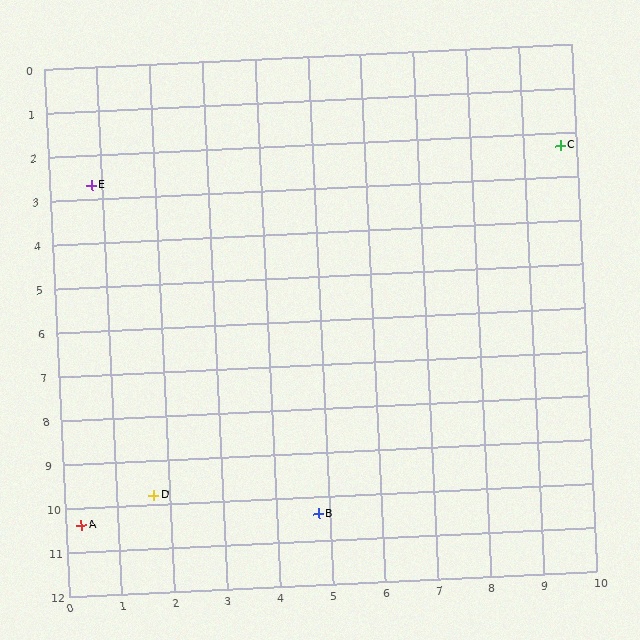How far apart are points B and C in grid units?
Points B and C are about 9.5 grid units apart.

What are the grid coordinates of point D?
Point D is at approximately (1.7, 9.8).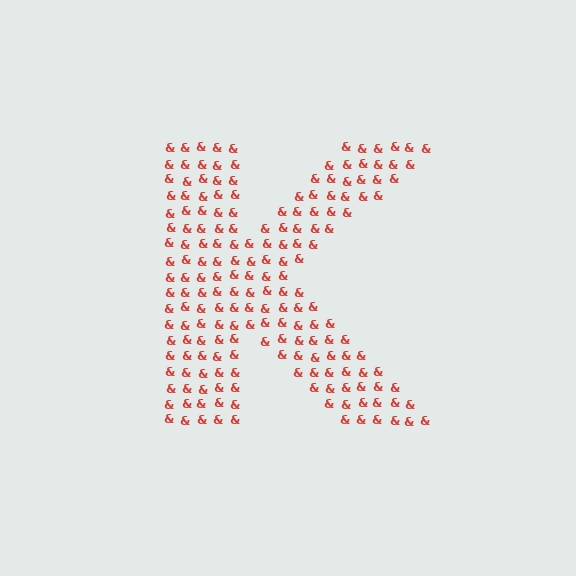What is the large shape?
The large shape is the letter K.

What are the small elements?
The small elements are ampersands.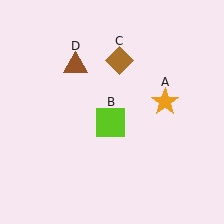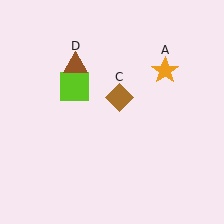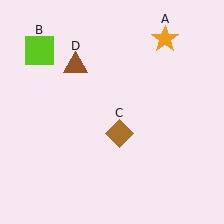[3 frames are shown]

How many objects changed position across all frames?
3 objects changed position: orange star (object A), lime square (object B), brown diamond (object C).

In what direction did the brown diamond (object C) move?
The brown diamond (object C) moved down.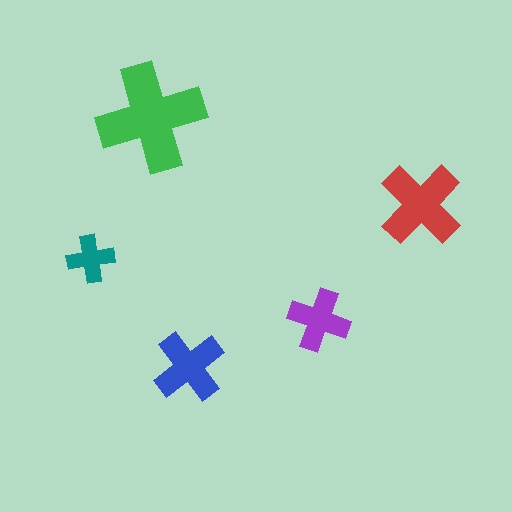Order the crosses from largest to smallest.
the green one, the red one, the blue one, the purple one, the teal one.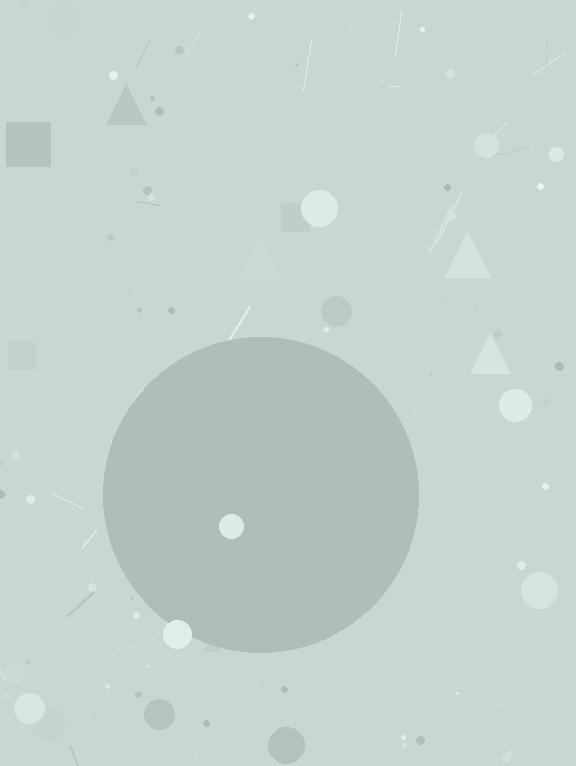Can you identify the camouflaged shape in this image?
The camouflaged shape is a circle.